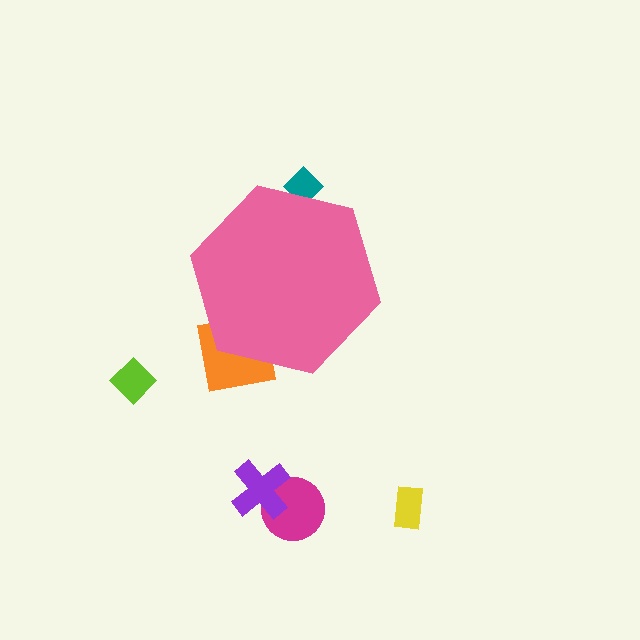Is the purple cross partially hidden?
No, the purple cross is fully visible.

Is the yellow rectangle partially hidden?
No, the yellow rectangle is fully visible.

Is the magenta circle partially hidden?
No, the magenta circle is fully visible.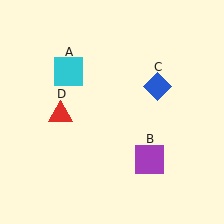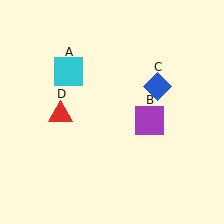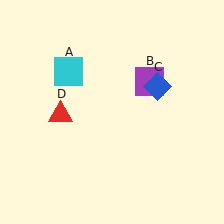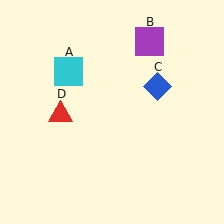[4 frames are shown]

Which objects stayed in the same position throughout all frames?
Cyan square (object A) and blue diamond (object C) and red triangle (object D) remained stationary.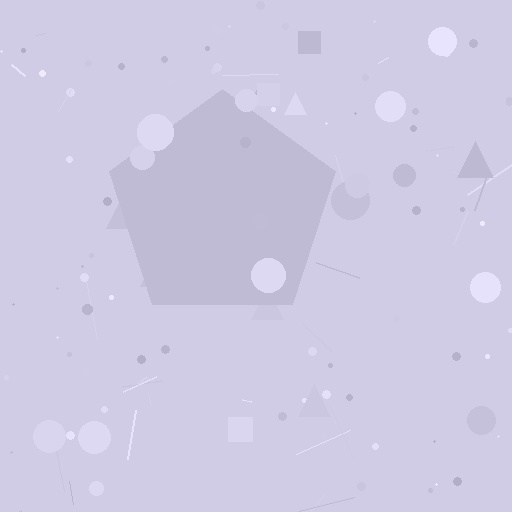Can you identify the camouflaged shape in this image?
The camouflaged shape is a pentagon.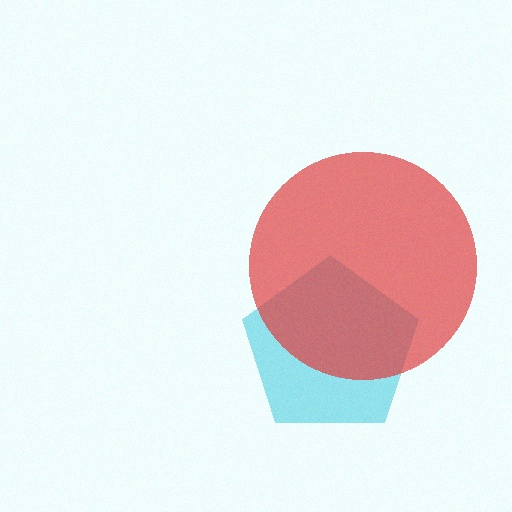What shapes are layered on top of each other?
The layered shapes are: a cyan pentagon, a red circle.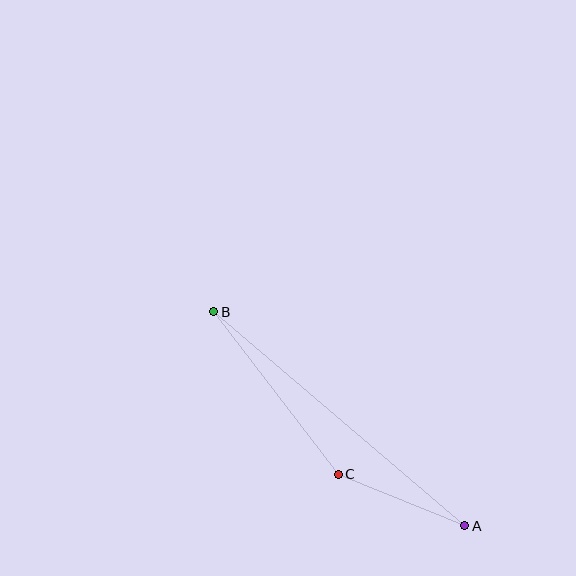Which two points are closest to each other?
Points A and C are closest to each other.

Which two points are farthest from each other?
Points A and B are farthest from each other.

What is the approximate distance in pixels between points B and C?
The distance between B and C is approximately 205 pixels.